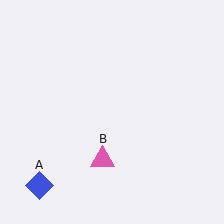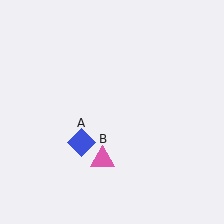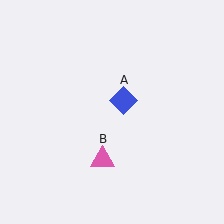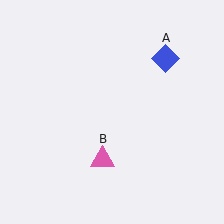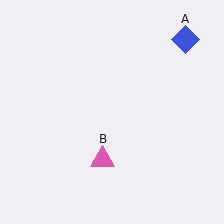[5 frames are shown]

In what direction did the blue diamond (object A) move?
The blue diamond (object A) moved up and to the right.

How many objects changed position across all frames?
1 object changed position: blue diamond (object A).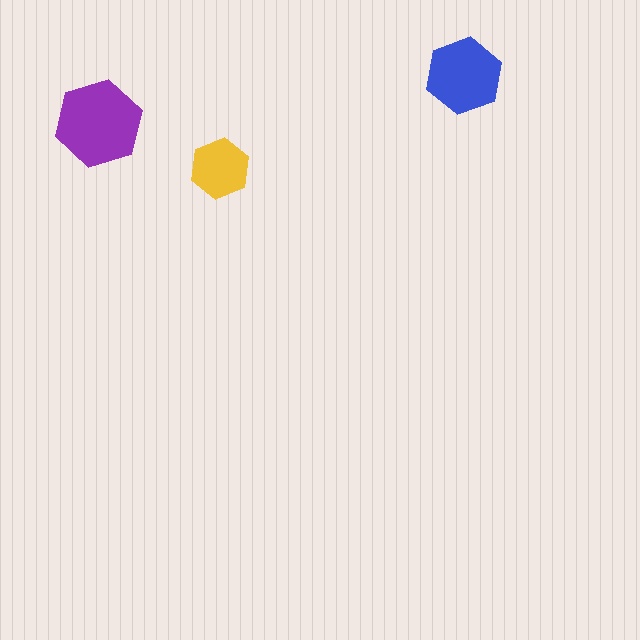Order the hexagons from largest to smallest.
the purple one, the blue one, the yellow one.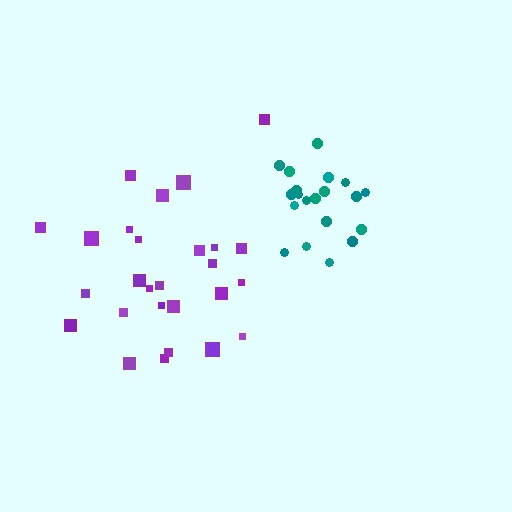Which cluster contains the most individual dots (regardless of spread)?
Purple (27).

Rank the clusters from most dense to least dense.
teal, purple.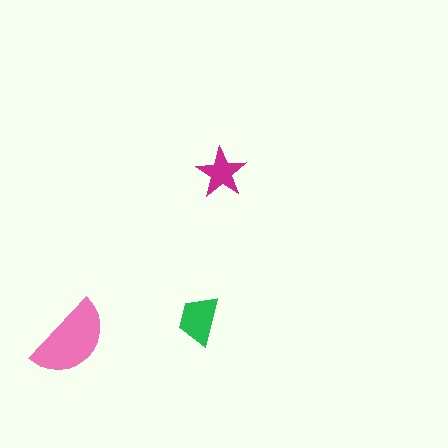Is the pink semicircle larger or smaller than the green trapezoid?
Larger.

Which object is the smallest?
The magenta star.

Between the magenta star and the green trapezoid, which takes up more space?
The green trapezoid.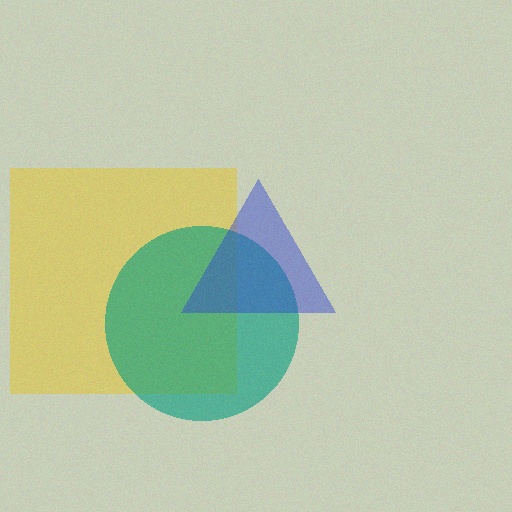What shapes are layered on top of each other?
The layered shapes are: a yellow square, a teal circle, a blue triangle.